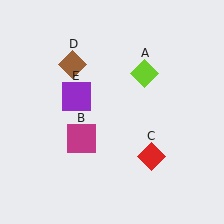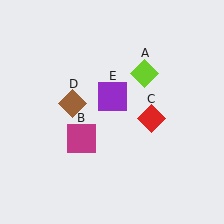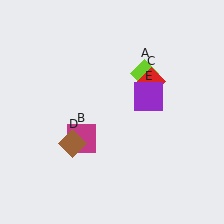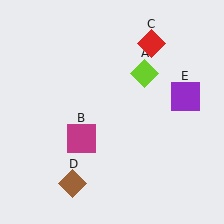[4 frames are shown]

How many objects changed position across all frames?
3 objects changed position: red diamond (object C), brown diamond (object D), purple square (object E).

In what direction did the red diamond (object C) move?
The red diamond (object C) moved up.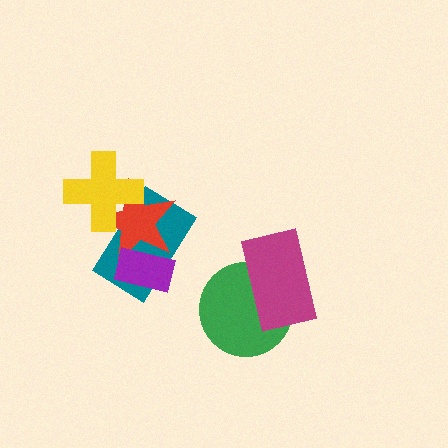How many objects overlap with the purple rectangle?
2 objects overlap with the purple rectangle.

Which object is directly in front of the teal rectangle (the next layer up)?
The red star is directly in front of the teal rectangle.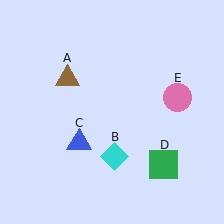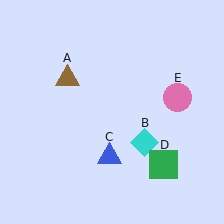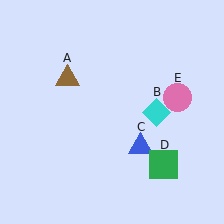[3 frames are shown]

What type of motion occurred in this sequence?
The cyan diamond (object B), blue triangle (object C) rotated counterclockwise around the center of the scene.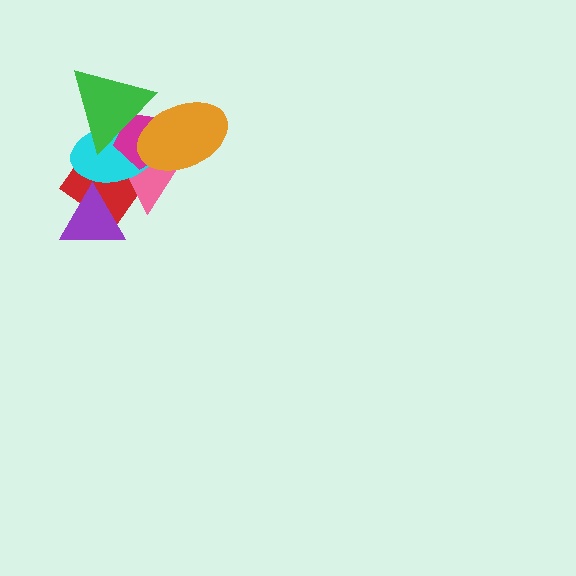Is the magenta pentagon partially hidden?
Yes, it is partially covered by another shape.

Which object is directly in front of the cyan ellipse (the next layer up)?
The magenta pentagon is directly in front of the cyan ellipse.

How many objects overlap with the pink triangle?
5 objects overlap with the pink triangle.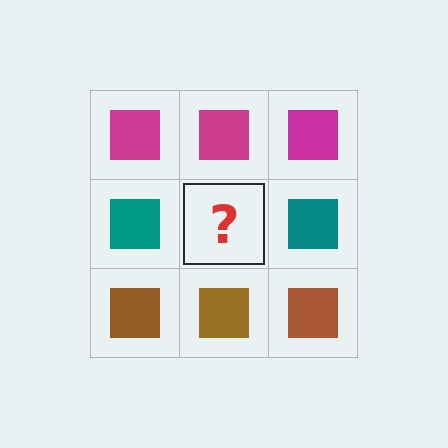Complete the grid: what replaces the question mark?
The question mark should be replaced with a teal square.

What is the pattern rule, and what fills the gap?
The rule is that each row has a consistent color. The gap should be filled with a teal square.